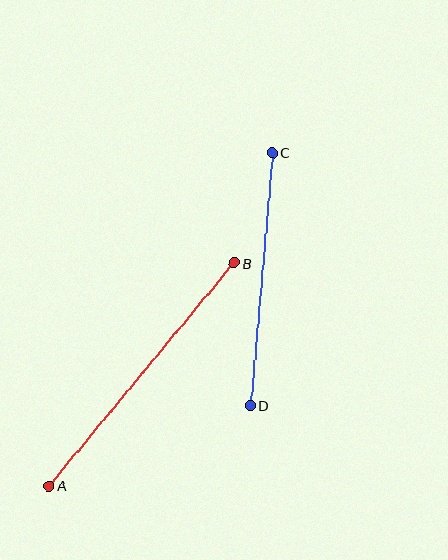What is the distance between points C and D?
The distance is approximately 254 pixels.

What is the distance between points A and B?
The distance is approximately 290 pixels.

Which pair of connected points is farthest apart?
Points A and B are farthest apart.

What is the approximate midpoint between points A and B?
The midpoint is at approximately (142, 375) pixels.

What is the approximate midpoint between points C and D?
The midpoint is at approximately (262, 279) pixels.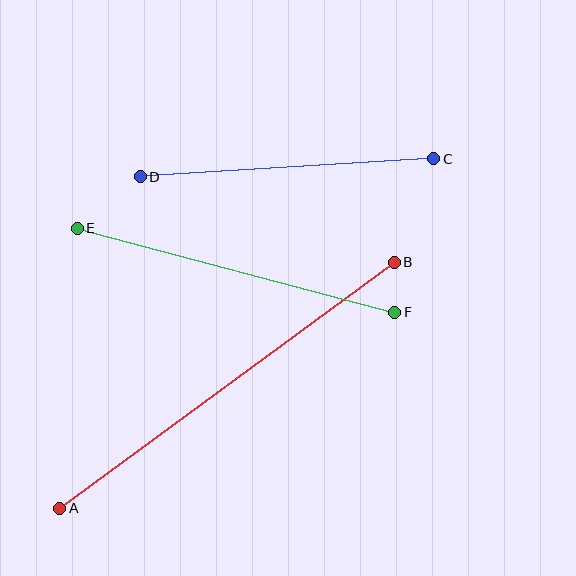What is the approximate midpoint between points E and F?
The midpoint is at approximately (236, 270) pixels.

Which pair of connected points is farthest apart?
Points A and B are farthest apart.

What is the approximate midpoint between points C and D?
The midpoint is at approximately (287, 168) pixels.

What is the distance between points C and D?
The distance is approximately 294 pixels.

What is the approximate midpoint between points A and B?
The midpoint is at approximately (227, 385) pixels.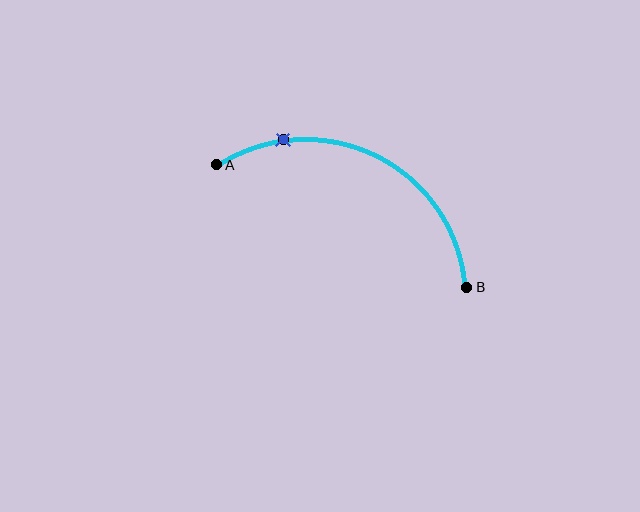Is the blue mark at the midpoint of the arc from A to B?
No. The blue mark lies on the arc but is closer to endpoint A. The arc midpoint would be at the point on the curve equidistant along the arc from both A and B.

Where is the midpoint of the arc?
The arc midpoint is the point on the curve farthest from the straight line joining A and B. It sits above that line.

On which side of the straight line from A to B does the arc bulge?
The arc bulges above the straight line connecting A and B.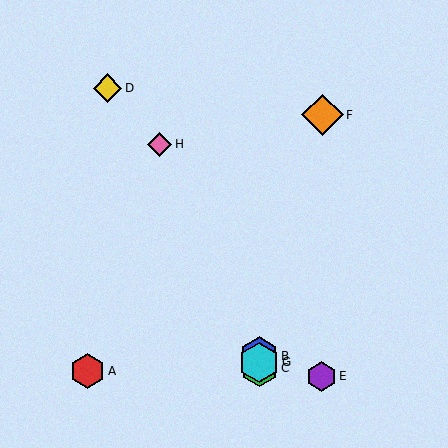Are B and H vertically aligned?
No, B is at x≈259 and H is at x≈159.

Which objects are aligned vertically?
Objects B, C, G are aligned vertically.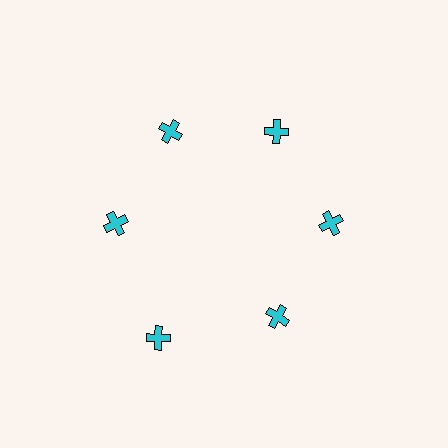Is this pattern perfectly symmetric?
No. The 6 cyan crosses are arranged in a ring, but one element near the 7 o'clock position is pushed outward from the center, breaking the 6-fold rotational symmetry.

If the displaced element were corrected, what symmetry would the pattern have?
It would have 6-fold rotational symmetry — the pattern would map onto itself every 60 degrees.